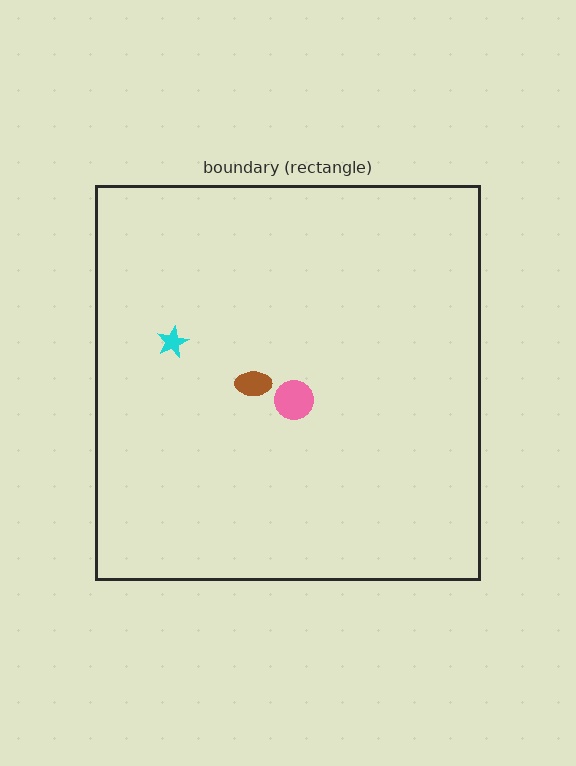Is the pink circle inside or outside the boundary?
Inside.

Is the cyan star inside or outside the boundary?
Inside.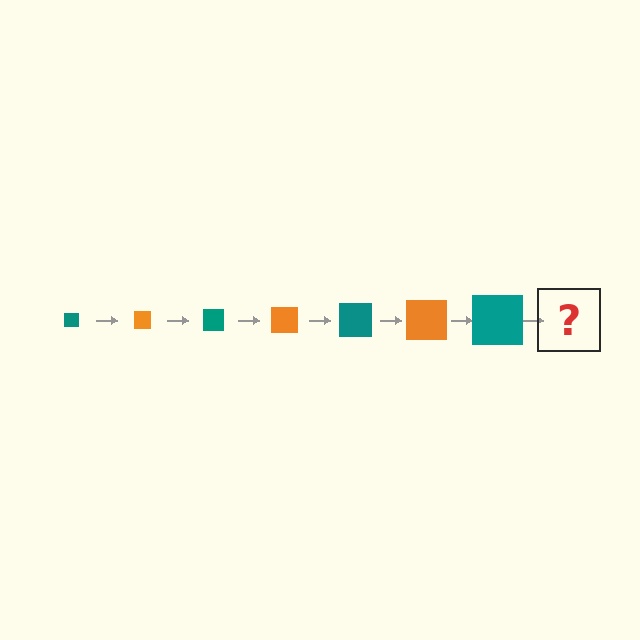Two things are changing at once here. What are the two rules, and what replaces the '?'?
The two rules are that the square grows larger each step and the color cycles through teal and orange. The '?' should be an orange square, larger than the previous one.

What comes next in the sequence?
The next element should be an orange square, larger than the previous one.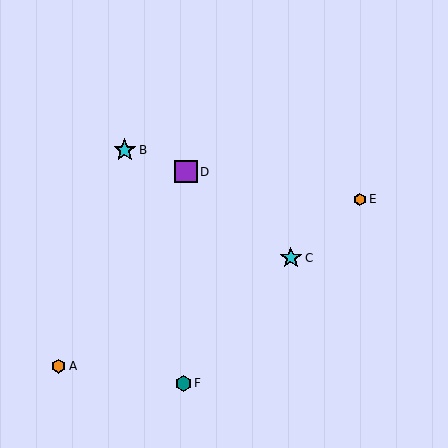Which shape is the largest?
The cyan star (labeled B) is the largest.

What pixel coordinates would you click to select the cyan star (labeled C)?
Click at (291, 258) to select the cyan star C.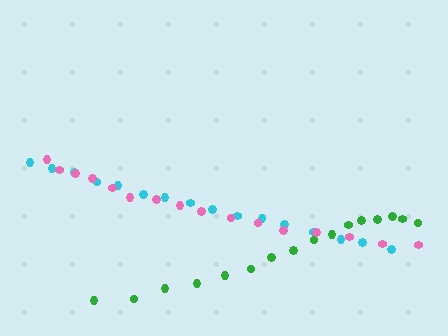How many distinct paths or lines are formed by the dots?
There are 3 distinct paths.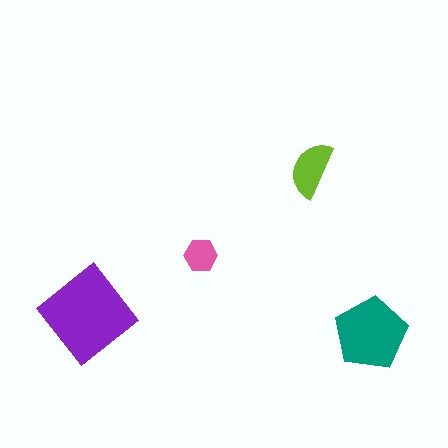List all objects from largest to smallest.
The purple diamond, the teal pentagon, the lime semicircle, the pink hexagon.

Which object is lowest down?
The teal pentagon is bottommost.